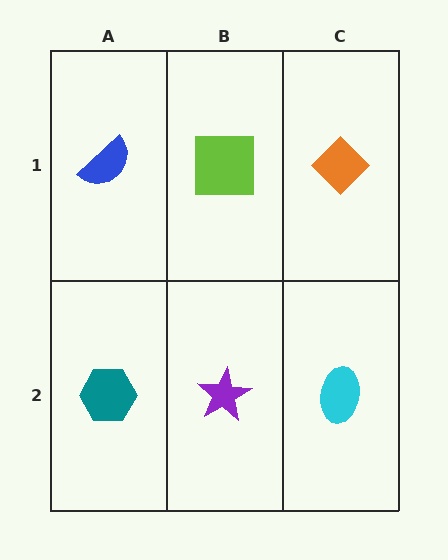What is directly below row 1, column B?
A purple star.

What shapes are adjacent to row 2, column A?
A blue semicircle (row 1, column A), a purple star (row 2, column B).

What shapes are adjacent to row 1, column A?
A teal hexagon (row 2, column A), a lime square (row 1, column B).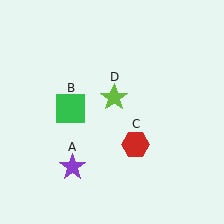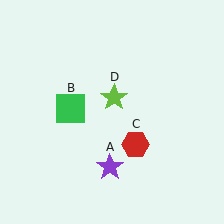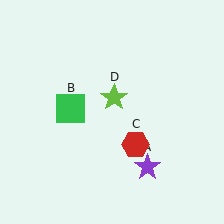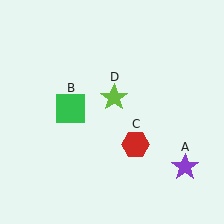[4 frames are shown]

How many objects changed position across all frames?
1 object changed position: purple star (object A).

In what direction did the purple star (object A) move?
The purple star (object A) moved right.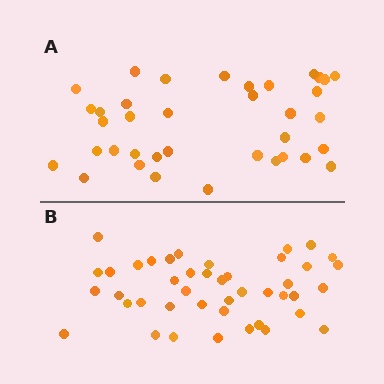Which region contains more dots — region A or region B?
Region B (the bottom region) has more dots.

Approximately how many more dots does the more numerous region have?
Region B has about 6 more dots than region A.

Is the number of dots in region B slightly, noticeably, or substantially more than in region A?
Region B has only slightly more — the two regions are fairly close. The ratio is roughly 1.2 to 1.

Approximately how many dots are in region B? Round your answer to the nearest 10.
About 40 dots. (The exact count is 43, which rounds to 40.)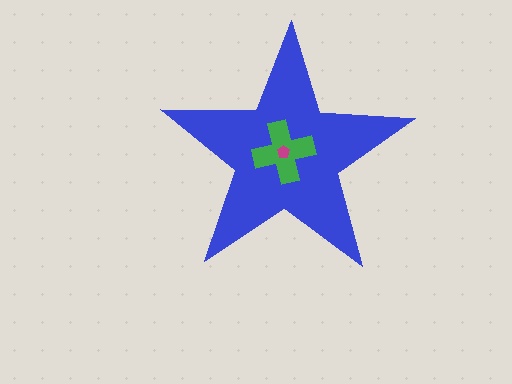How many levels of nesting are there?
3.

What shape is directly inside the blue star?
The green cross.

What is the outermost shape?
The blue star.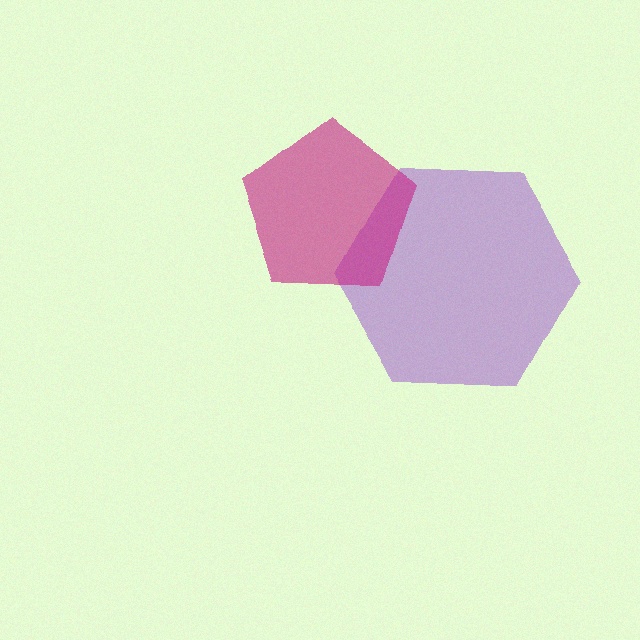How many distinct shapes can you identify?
There are 2 distinct shapes: a purple hexagon, a magenta pentagon.